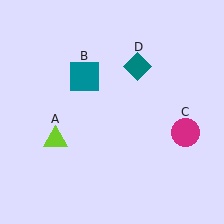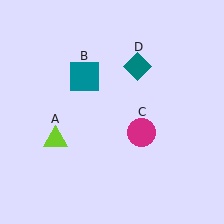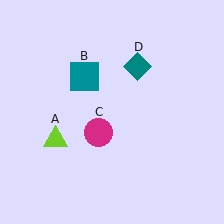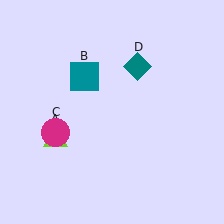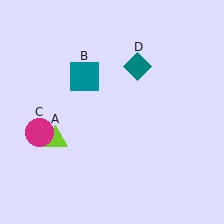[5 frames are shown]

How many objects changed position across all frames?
1 object changed position: magenta circle (object C).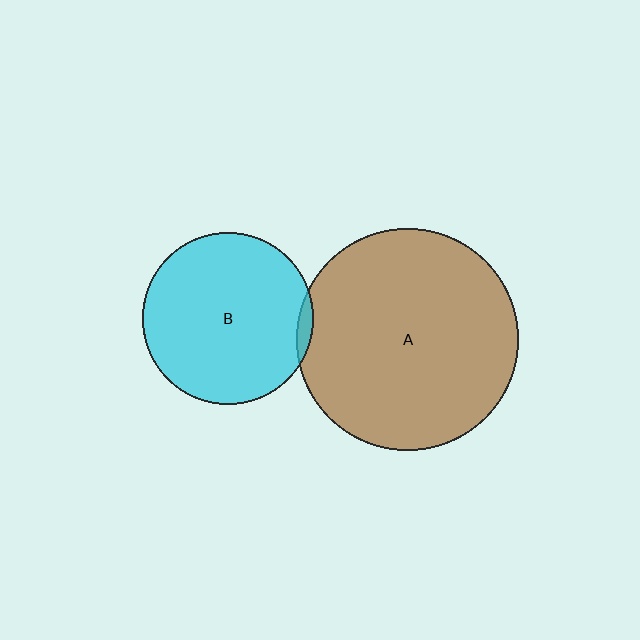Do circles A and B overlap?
Yes.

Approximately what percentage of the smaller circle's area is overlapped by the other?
Approximately 5%.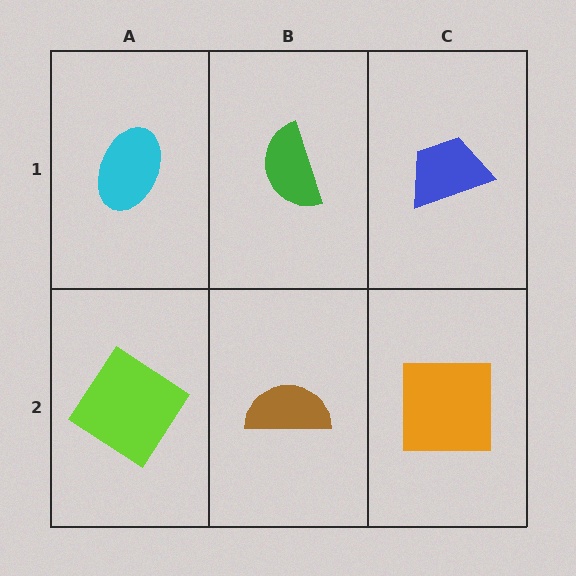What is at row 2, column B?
A brown semicircle.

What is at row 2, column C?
An orange square.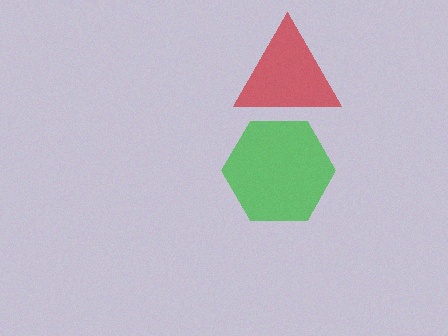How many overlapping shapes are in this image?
There are 2 overlapping shapes in the image.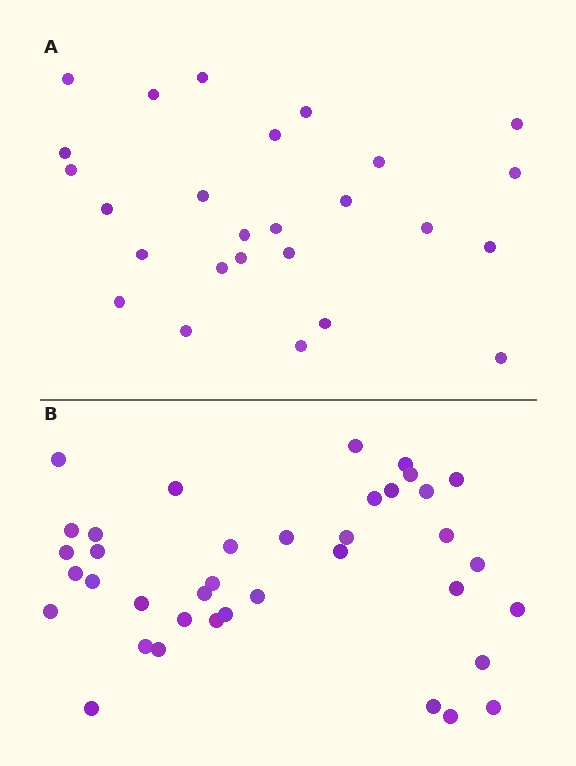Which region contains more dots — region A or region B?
Region B (the bottom region) has more dots.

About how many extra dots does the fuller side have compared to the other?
Region B has roughly 12 or so more dots than region A.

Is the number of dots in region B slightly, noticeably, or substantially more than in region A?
Region B has substantially more. The ratio is roughly 1.5 to 1.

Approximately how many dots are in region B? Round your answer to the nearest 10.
About 40 dots. (The exact count is 38, which rounds to 40.)